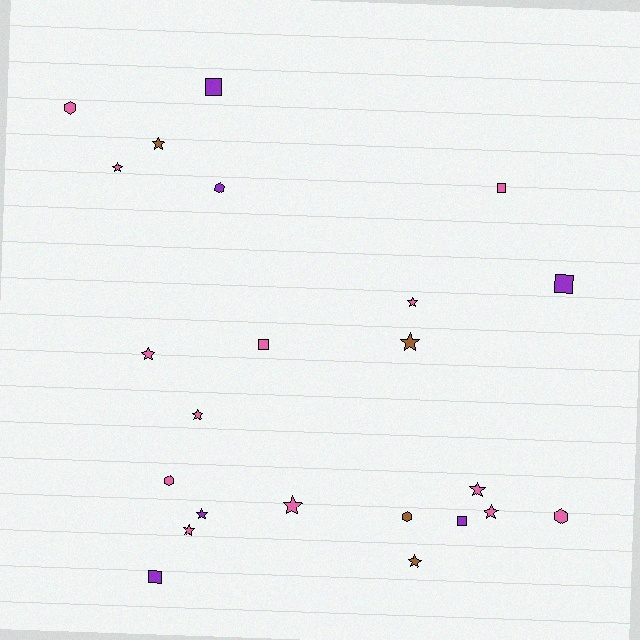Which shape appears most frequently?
Star, with 12 objects.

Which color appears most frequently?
Pink, with 13 objects.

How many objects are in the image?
There are 23 objects.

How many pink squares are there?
There are 2 pink squares.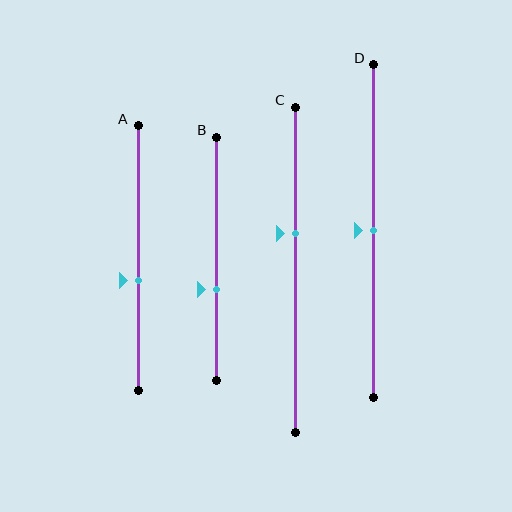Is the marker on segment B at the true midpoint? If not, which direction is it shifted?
No, the marker on segment B is shifted downward by about 13% of the segment length.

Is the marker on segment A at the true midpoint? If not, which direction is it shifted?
No, the marker on segment A is shifted downward by about 8% of the segment length.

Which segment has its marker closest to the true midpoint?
Segment D has its marker closest to the true midpoint.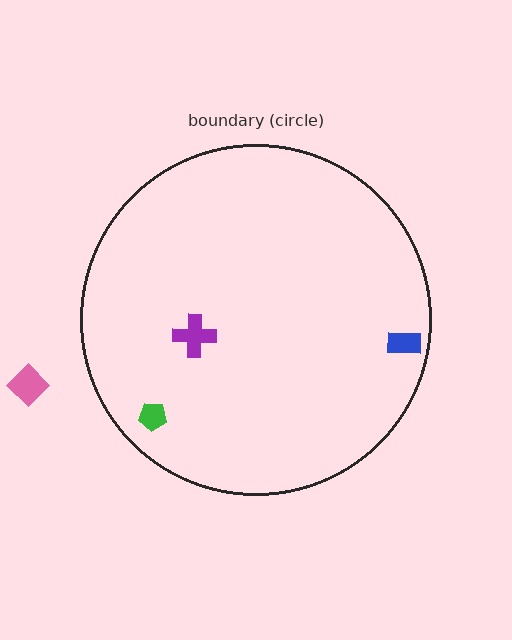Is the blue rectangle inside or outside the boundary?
Inside.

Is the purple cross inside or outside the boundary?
Inside.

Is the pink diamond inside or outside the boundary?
Outside.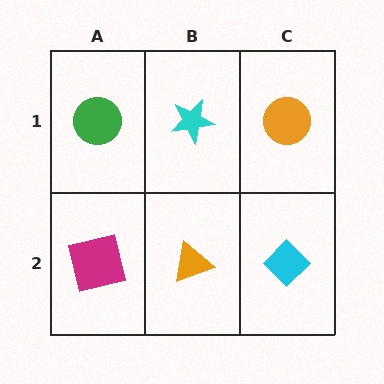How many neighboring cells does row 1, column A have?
2.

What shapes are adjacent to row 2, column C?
An orange circle (row 1, column C), an orange triangle (row 2, column B).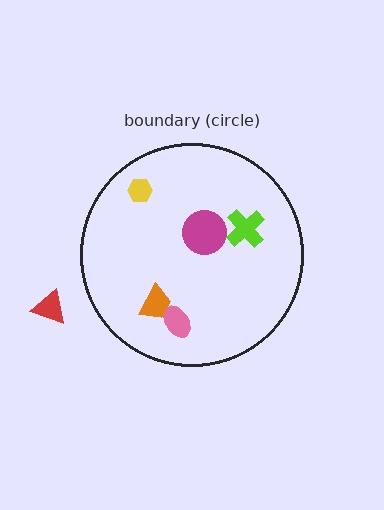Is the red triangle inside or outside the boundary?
Outside.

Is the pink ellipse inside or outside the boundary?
Inside.